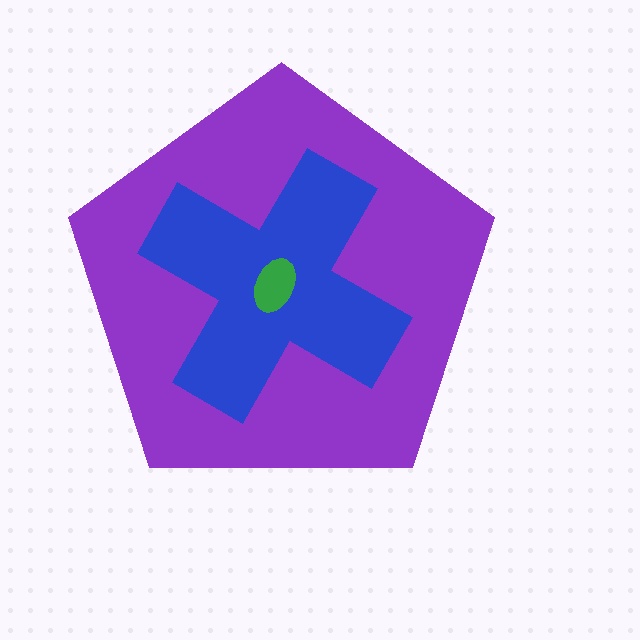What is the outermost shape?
The purple pentagon.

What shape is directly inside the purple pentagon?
The blue cross.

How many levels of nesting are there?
3.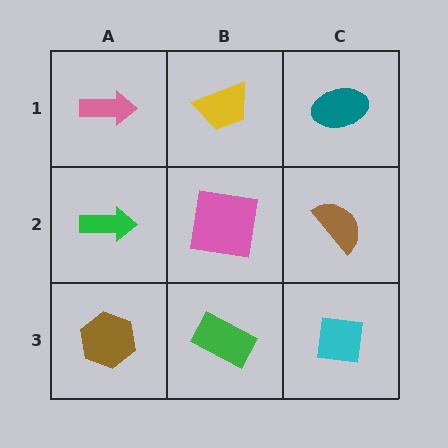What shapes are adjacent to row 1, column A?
A green arrow (row 2, column A), a yellow trapezoid (row 1, column B).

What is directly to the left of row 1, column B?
A pink arrow.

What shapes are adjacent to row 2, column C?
A teal ellipse (row 1, column C), a cyan square (row 3, column C), a pink square (row 2, column B).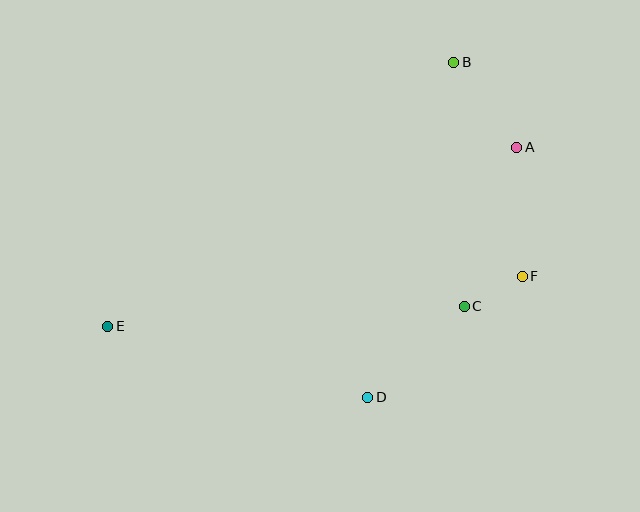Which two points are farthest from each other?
Points A and E are farthest from each other.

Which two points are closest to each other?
Points C and F are closest to each other.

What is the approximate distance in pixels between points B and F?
The distance between B and F is approximately 225 pixels.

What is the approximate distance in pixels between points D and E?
The distance between D and E is approximately 270 pixels.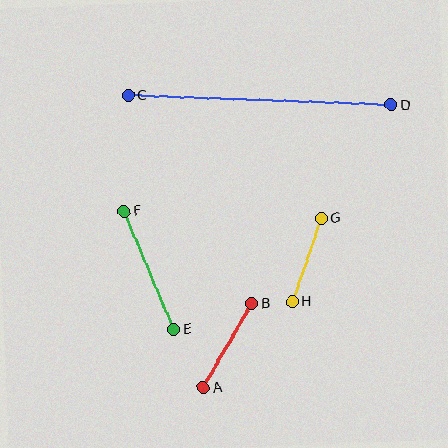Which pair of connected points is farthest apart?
Points C and D are farthest apart.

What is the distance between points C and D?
The distance is approximately 263 pixels.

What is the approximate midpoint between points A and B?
The midpoint is at approximately (227, 346) pixels.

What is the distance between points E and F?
The distance is approximately 128 pixels.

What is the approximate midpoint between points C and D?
The midpoint is at approximately (259, 100) pixels.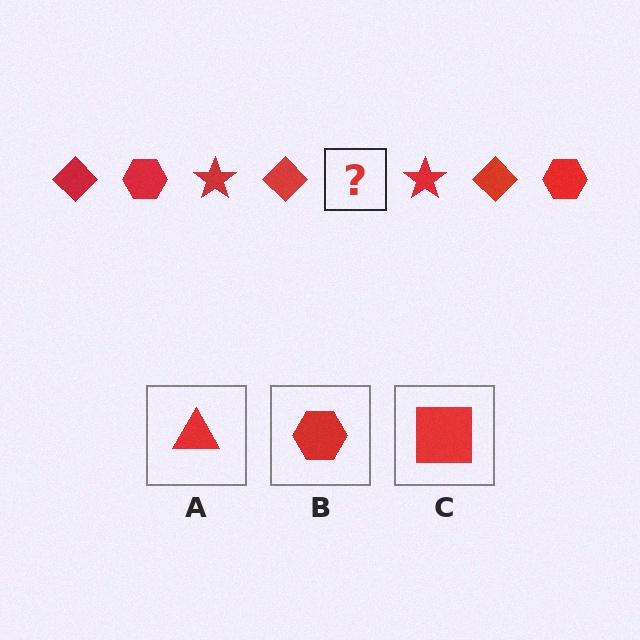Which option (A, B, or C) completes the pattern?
B.